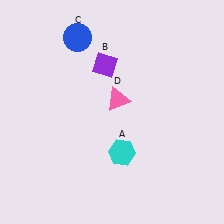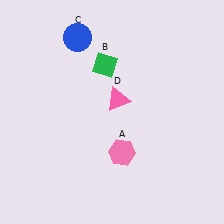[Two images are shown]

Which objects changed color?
A changed from cyan to pink. B changed from purple to green.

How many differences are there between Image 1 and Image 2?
There are 2 differences between the two images.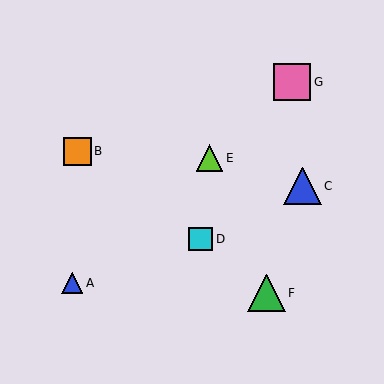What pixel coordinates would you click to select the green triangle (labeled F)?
Click at (267, 293) to select the green triangle F.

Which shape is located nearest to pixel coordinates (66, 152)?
The orange square (labeled B) at (77, 151) is nearest to that location.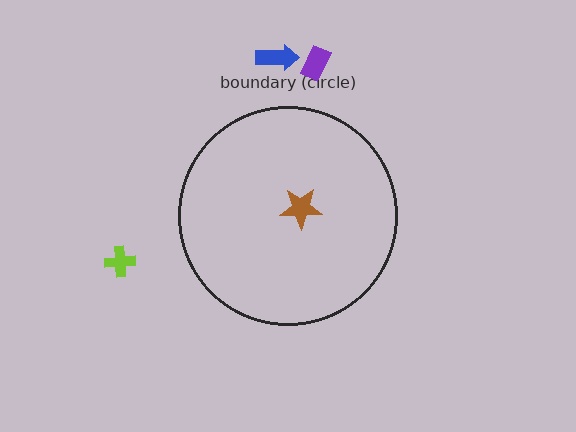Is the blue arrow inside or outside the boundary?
Outside.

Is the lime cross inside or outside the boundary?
Outside.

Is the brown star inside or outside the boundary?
Inside.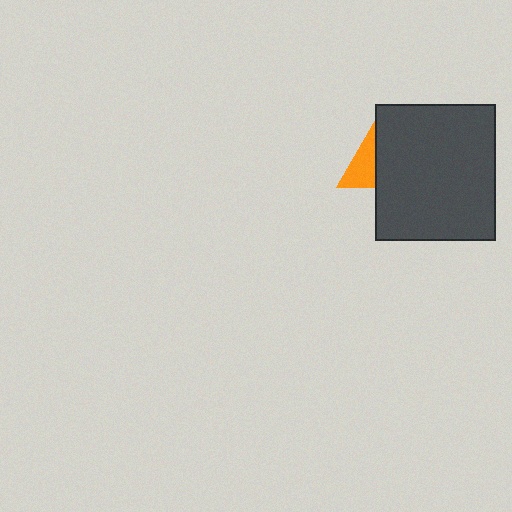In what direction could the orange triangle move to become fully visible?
The orange triangle could move left. That would shift it out from behind the dark gray rectangle entirely.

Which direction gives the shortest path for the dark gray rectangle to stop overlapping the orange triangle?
Moving right gives the shortest separation.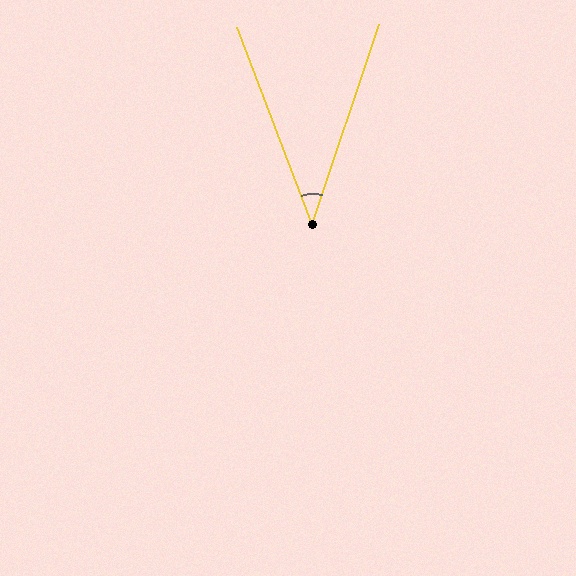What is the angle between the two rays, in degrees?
Approximately 39 degrees.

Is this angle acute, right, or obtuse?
It is acute.